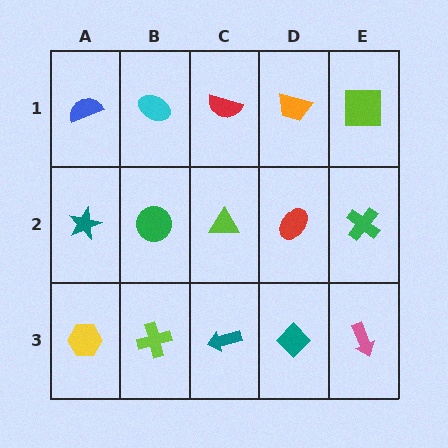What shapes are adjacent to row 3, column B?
A green circle (row 2, column B), a yellow hexagon (row 3, column A), a teal arrow (row 3, column C).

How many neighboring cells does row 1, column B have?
3.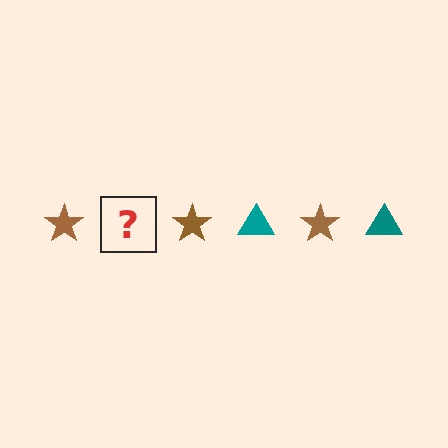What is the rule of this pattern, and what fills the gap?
The rule is that the pattern alternates between brown star and teal triangle. The gap should be filled with a teal triangle.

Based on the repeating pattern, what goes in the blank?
The blank should be a teal triangle.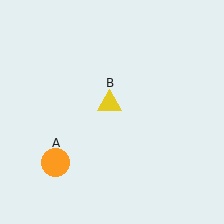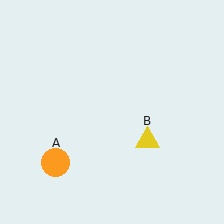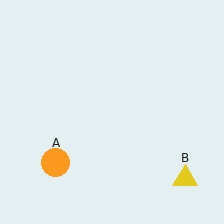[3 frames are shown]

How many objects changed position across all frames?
1 object changed position: yellow triangle (object B).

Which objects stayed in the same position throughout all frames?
Orange circle (object A) remained stationary.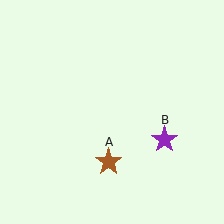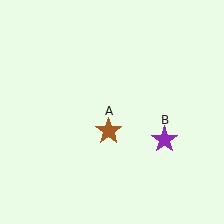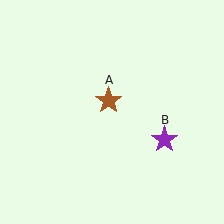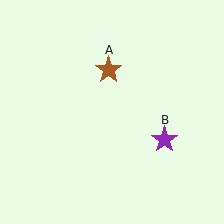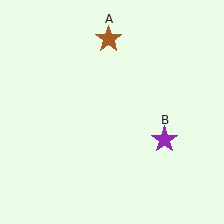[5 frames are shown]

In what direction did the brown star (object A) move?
The brown star (object A) moved up.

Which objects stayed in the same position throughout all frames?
Purple star (object B) remained stationary.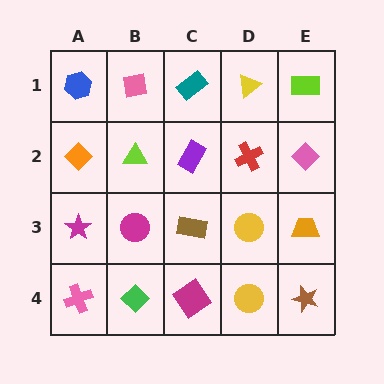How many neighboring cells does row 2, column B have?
4.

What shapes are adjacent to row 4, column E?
An orange trapezoid (row 3, column E), a yellow circle (row 4, column D).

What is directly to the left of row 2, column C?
A lime triangle.